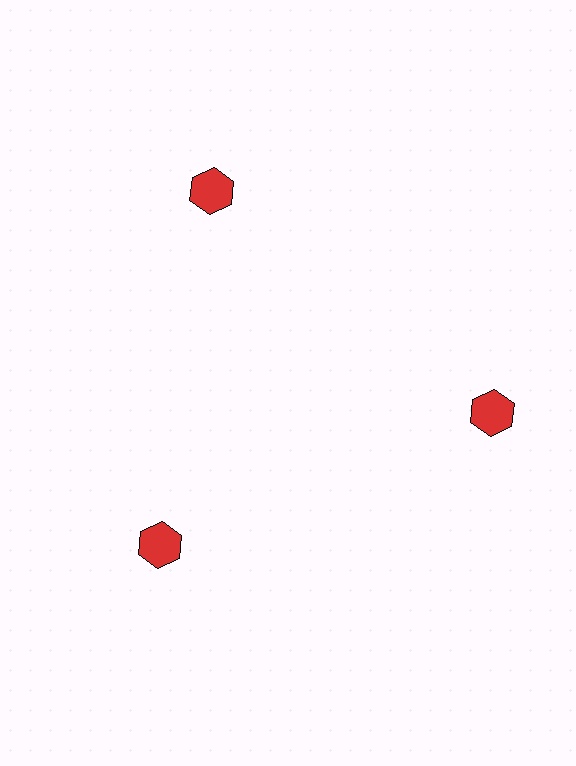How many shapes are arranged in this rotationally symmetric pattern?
There are 3 shapes, arranged in 3 groups of 1.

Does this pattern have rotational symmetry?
Yes, this pattern has 3-fold rotational symmetry. It looks the same after rotating 120 degrees around the center.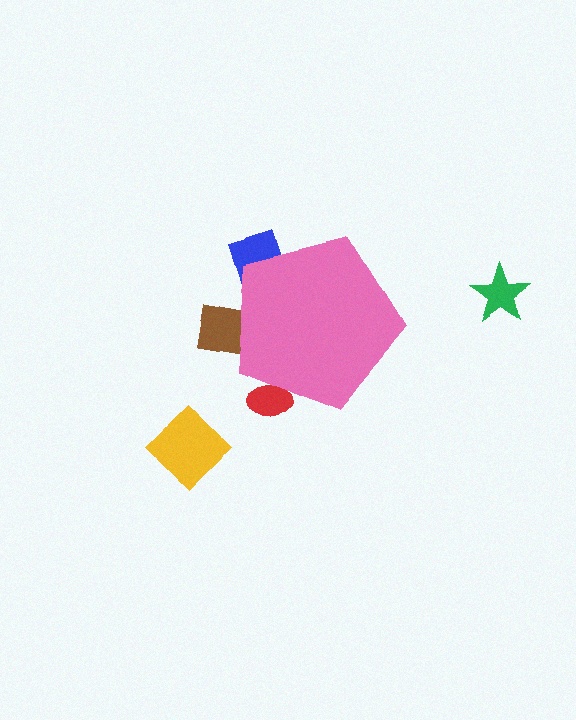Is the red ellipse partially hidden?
Yes, the red ellipse is partially hidden behind the pink pentagon.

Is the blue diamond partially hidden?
Yes, the blue diamond is partially hidden behind the pink pentagon.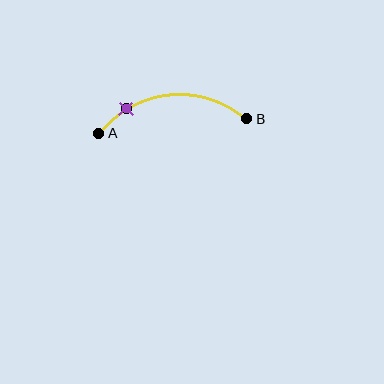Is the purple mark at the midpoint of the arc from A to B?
No. The purple mark lies on the arc but is closer to endpoint A. The arc midpoint would be at the point on the curve equidistant along the arc from both A and B.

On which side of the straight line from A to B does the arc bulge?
The arc bulges above the straight line connecting A and B.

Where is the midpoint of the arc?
The arc midpoint is the point on the curve farthest from the straight line joining A and B. It sits above that line.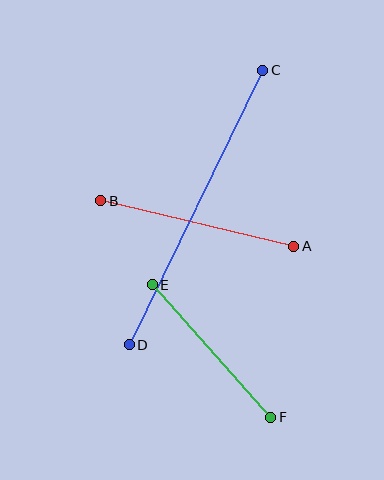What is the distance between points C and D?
The distance is approximately 305 pixels.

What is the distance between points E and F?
The distance is approximately 178 pixels.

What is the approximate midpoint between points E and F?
The midpoint is at approximately (211, 351) pixels.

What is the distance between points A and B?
The distance is approximately 199 pixels.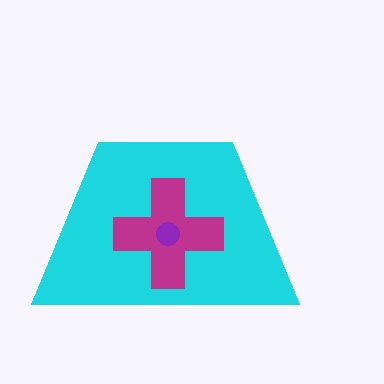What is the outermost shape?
The cyan trapezoid.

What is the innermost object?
The purple circle.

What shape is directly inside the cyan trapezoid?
The magenta cross.